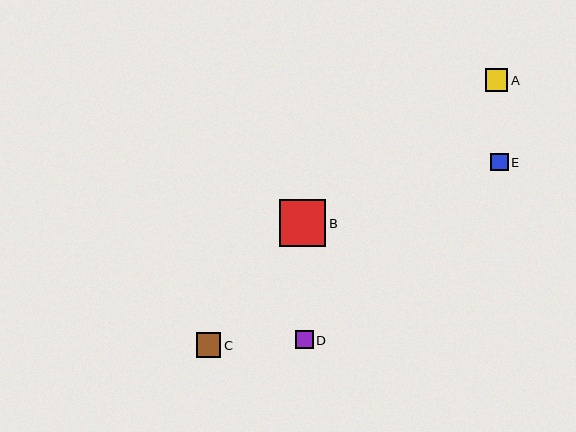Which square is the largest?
Square B is the largest with a size of approximately 46 pixels.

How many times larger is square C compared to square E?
Square C is approximately 1.4 times the size of square E.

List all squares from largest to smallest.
From largest to smallest: B, C, A, D, E.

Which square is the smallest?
Square E is the smallest with a size of approximately 17 pixels.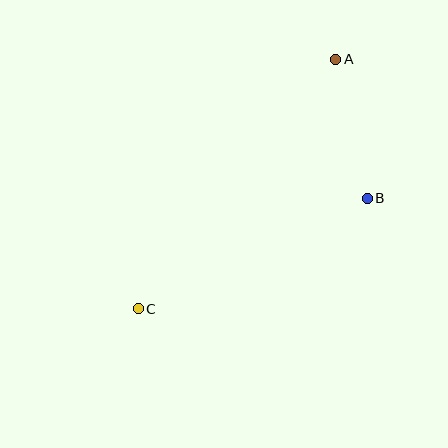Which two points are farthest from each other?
Points A and C are farthest from each other.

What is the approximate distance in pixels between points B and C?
The distance between B and C is approximately 254 pixels.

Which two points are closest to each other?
Points A and B are closest to each other.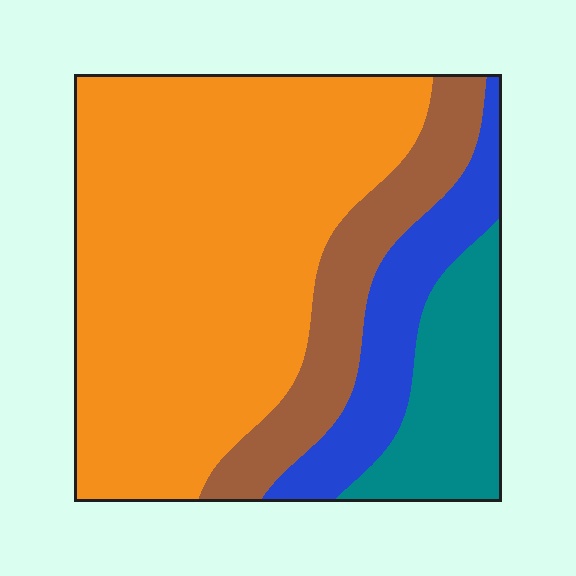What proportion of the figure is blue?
Blue takes up about one eighth (1/8) of the figure.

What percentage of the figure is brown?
Brown takes up less than a quarter of the figure.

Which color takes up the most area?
Orange, at roughly 60%.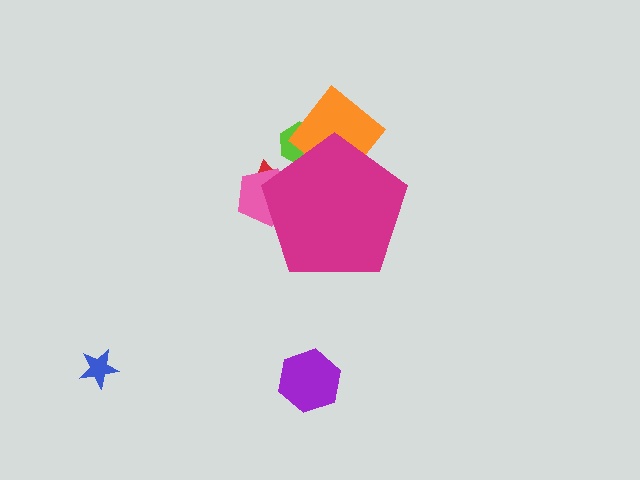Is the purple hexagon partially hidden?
No, the purple hexagon is fully visible.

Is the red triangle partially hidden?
Yes, the red triangle is partially hidden behind the magenta pentagon.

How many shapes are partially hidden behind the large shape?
4 shapes are partially hidden.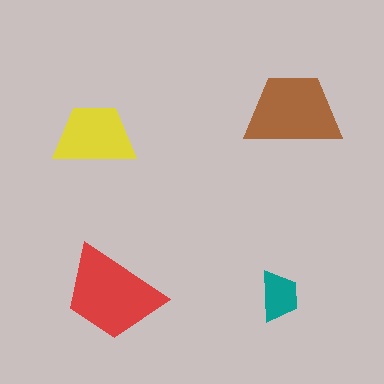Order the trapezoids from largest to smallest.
the red one, the brown one, the yellow one, the teal one.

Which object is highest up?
The brown trapezoid is topmost.